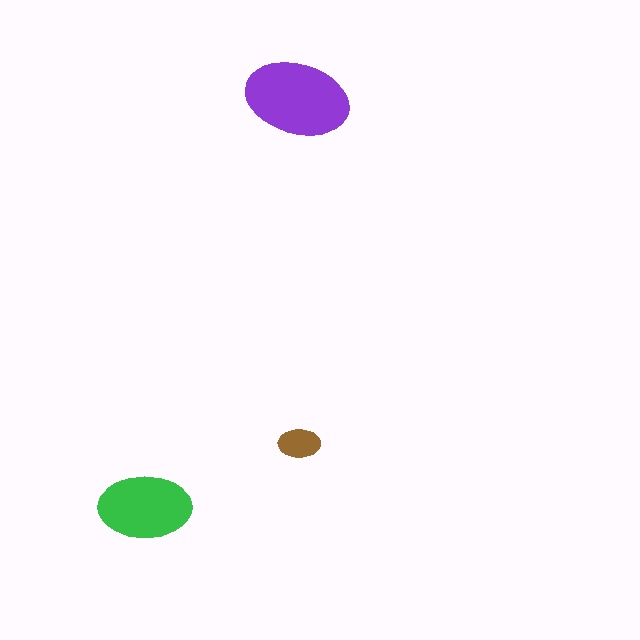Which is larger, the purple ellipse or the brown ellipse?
The purple one.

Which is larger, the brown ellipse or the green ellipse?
The green one.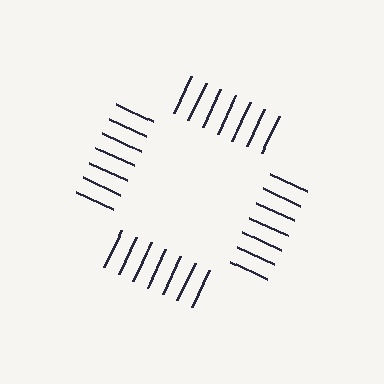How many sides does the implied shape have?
4 sides — the line-ends trace a square.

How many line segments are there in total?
28 — 7 along each of the 4 edges.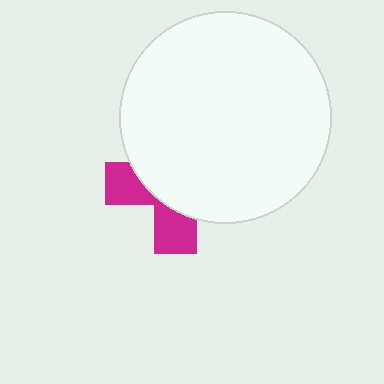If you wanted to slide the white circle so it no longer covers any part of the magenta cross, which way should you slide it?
Slide it toward the upper-right — that is the most direct way to separate the two shapes.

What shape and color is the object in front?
The object in front is a white circle.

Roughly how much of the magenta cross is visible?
A small part of it is visible (roughly 34%).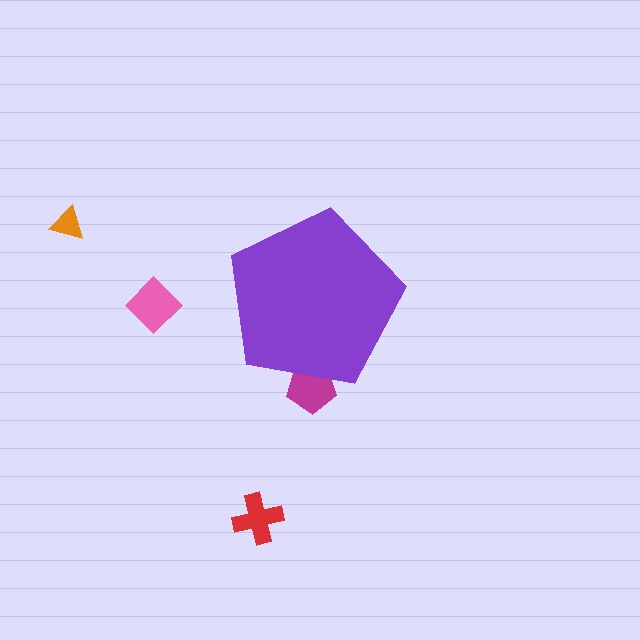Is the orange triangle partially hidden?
No, the orange triangle is fully visible.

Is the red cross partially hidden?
No, the red cross is fully visible.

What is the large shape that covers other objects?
A purple pentagon.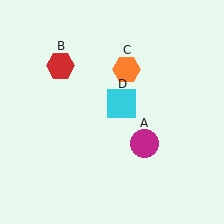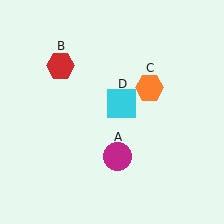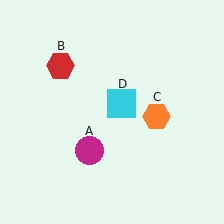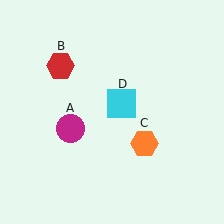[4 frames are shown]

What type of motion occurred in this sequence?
The magenta circle (object A), orange hexagon (object C) rotated clockwise around the center of the scene.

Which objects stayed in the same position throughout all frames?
Red hexagon (object B) and cyan square (object D) remained stationary.